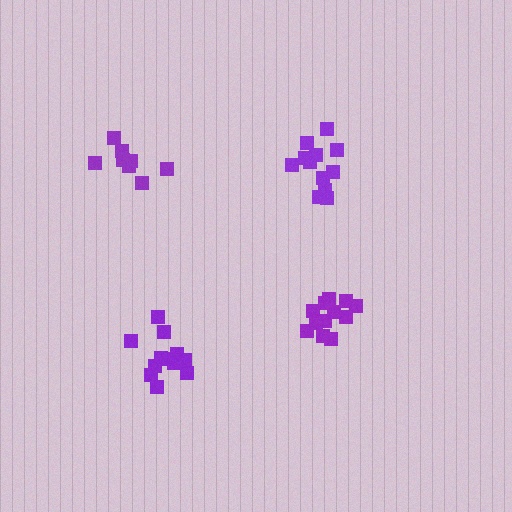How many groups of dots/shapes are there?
There are 4 groups.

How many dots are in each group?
Group 1: 8 dots, Group 2: 12 dots, Group 3: 12 dots, Group 4: 12 dots (44 total).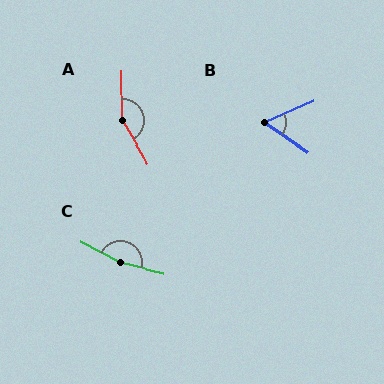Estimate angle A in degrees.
Approximately 150 degrees.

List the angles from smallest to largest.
B (58°), A (150°), C (167°).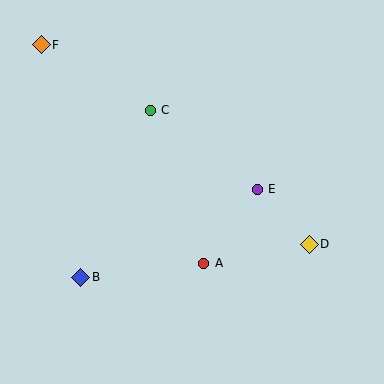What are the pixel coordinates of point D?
Point D is at (309, 244).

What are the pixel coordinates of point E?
Point E is at (257, 189).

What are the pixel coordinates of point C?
Point C is at (150, 110).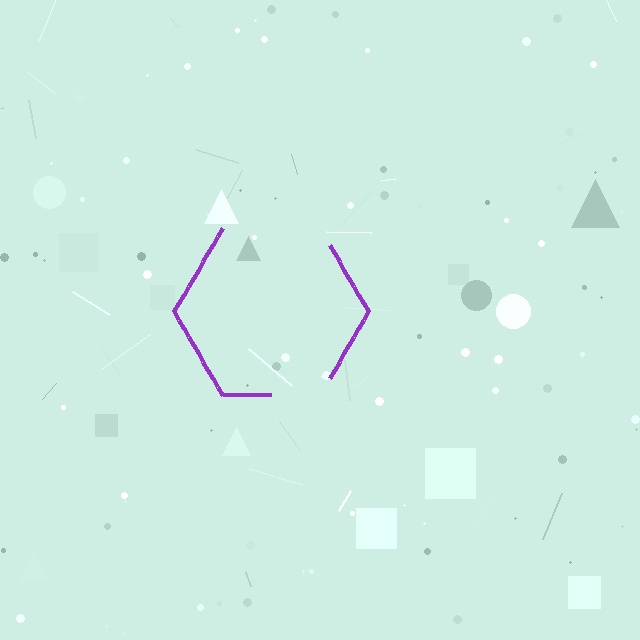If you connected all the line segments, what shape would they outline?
They would outline a hexagon.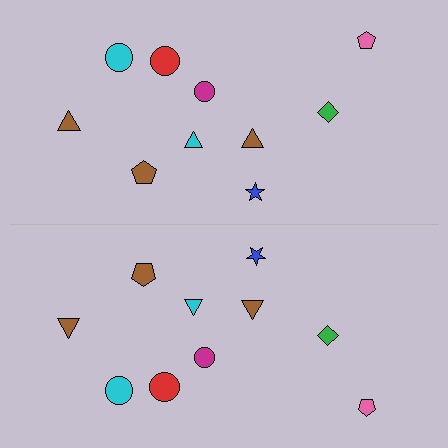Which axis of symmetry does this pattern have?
The pattern has a horizontal axis of symmetry running through the center of the image.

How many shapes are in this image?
There are 20 shapes in this image.